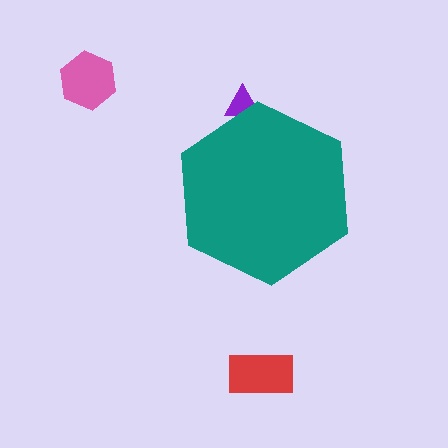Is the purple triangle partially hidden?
Yes, the purple triangle is partially hidden behind the teal hexagon.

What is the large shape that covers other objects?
A teal hexagon.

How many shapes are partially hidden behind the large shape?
1 shape is partially hidden.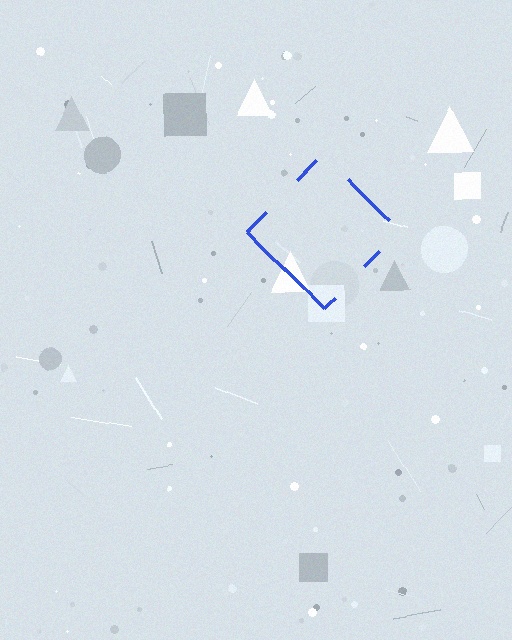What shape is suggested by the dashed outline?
The dashed outline suggests a diamond.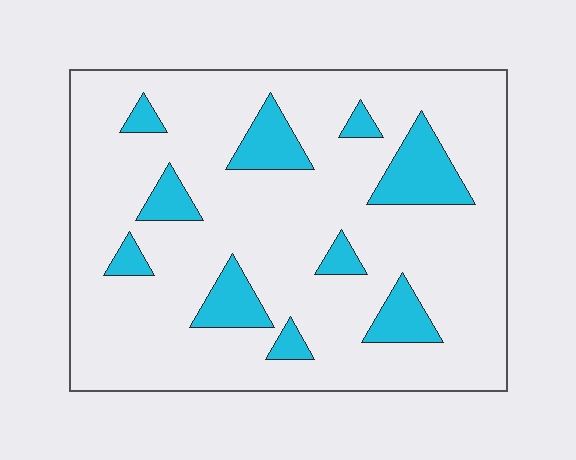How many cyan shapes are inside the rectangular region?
10.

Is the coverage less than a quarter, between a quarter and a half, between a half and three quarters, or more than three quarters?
Less than a quarter.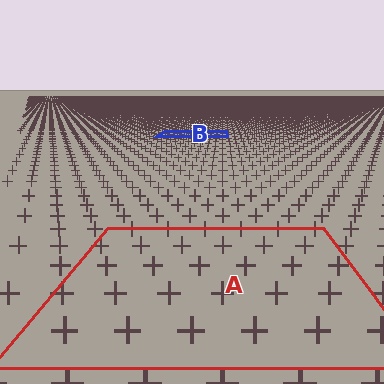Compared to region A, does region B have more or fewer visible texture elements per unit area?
Region B has more texture elements per unit area — they are packed more densely because it is farther away.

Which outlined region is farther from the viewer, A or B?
Region B is farther from the viewer — the texture elements inside it appear smaller and more densely packed.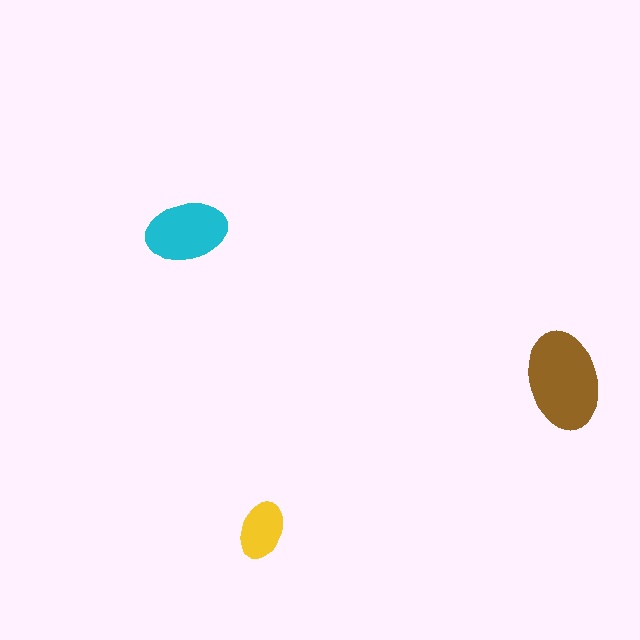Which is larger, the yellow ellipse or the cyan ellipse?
The cyan one.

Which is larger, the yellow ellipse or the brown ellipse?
The brown one.